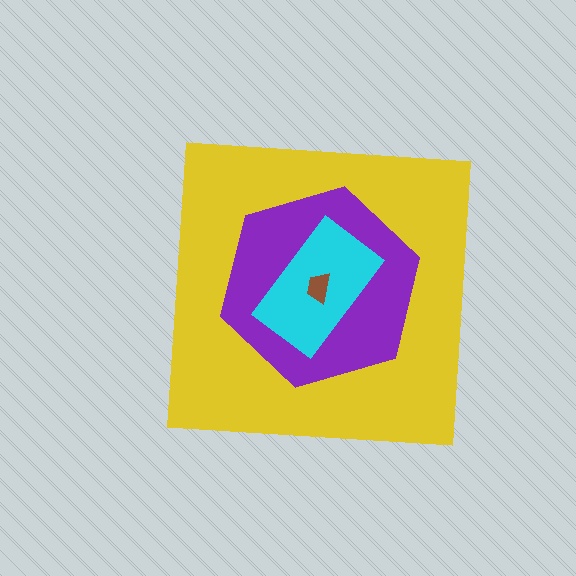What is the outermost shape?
The yellow square.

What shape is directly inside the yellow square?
The purple hexagon.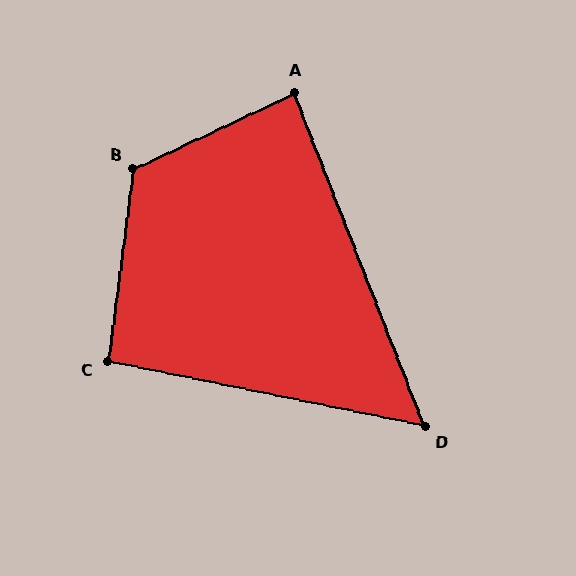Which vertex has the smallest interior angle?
D, at approximately 57 degrees.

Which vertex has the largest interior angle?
B, at approximately 123 degrees.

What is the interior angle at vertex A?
Approximately 86 degrees (approximately right).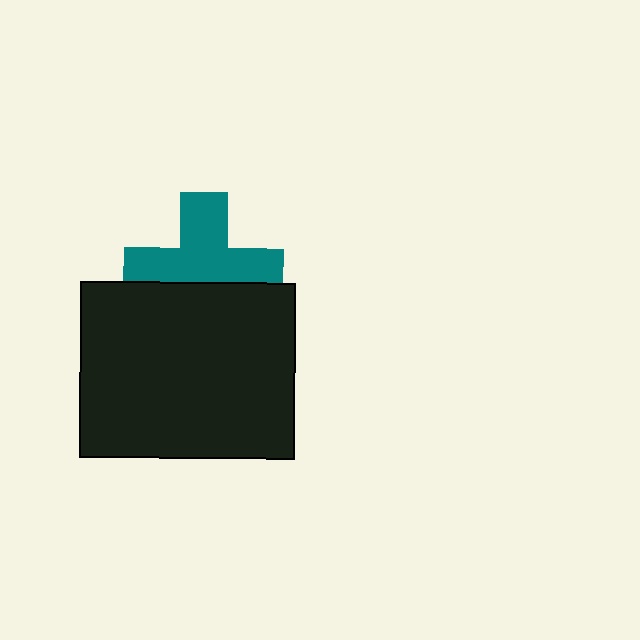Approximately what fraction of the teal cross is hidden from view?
Roughly 38% of the teal cross is hidden behind the black rectangle.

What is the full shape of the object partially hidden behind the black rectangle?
The partially hidden object is a teal cross.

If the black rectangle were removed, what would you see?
You would see the complete teal cross.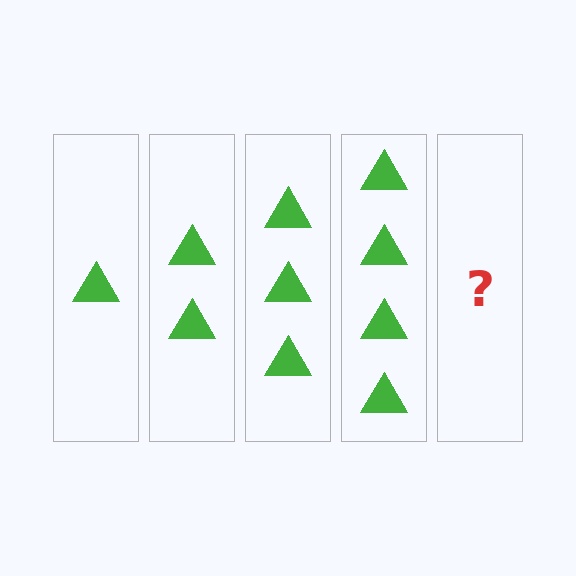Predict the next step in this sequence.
The next step is 5 triangles.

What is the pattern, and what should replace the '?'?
The pattern is that each step adds one more triangle. The '?' should be 5 triangles.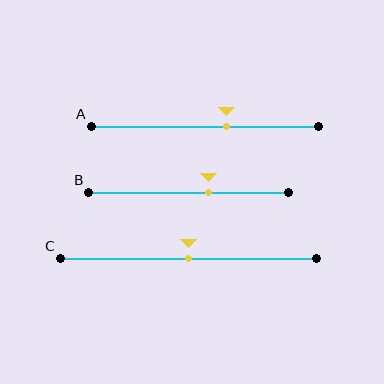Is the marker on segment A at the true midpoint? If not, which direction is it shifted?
No, the marker on segment A is shifted to the right by about 9% of the segment length.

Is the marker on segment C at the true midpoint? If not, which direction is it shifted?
Yes, the marker on segment C is at the true midpoint.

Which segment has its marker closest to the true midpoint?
Segment C has its marker closest to the true midpoint.